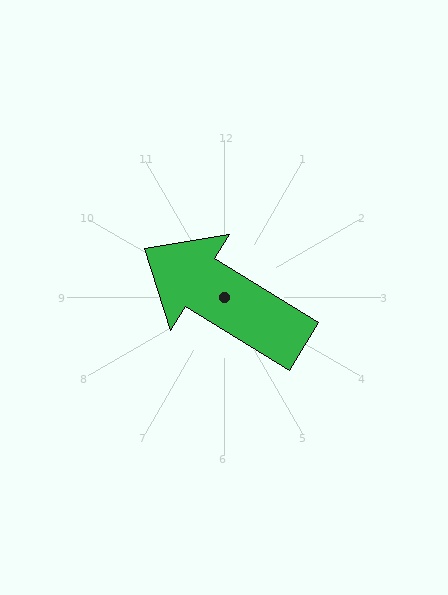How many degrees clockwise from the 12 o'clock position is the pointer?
Approximately 302 degrees.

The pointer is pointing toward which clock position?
Roughly 10 o'clock.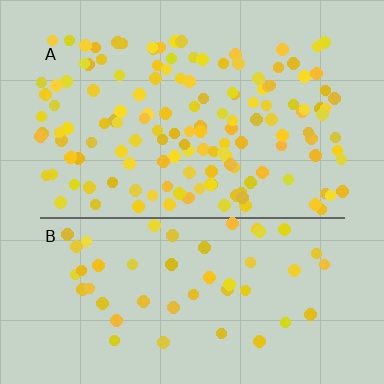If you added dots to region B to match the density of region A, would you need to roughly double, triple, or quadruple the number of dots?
Approximately triple.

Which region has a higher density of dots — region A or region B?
A (the top).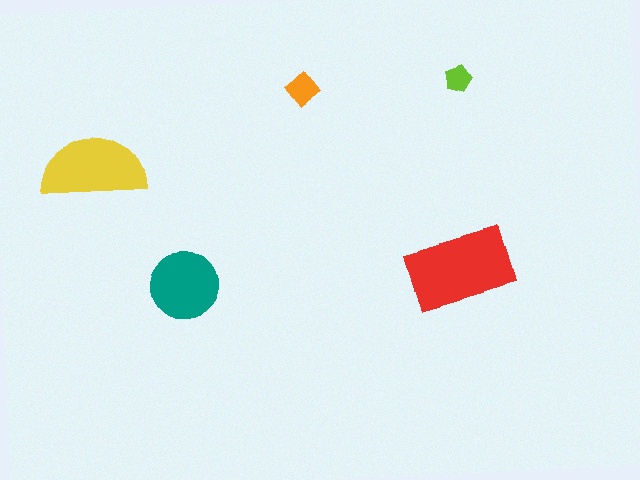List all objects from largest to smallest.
The red rectangle, the yellow semicircle, the teal circle, the orange diamond, the lime pentagon.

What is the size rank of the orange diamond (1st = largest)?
4th.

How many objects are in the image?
There are 5 objects in the image.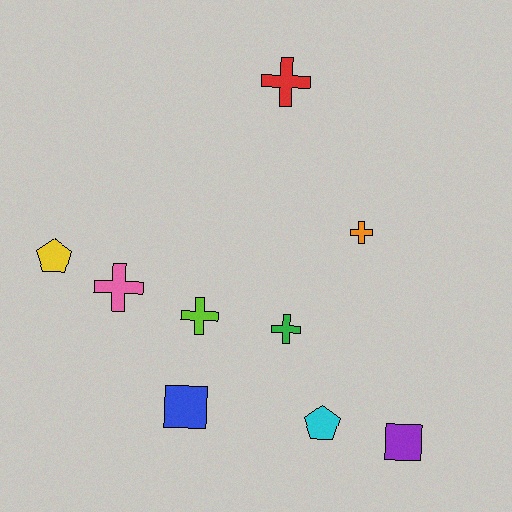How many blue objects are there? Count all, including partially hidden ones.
There is 1 blue object.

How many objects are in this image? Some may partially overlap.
There are 9 objects.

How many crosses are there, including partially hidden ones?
There are 5 crosses.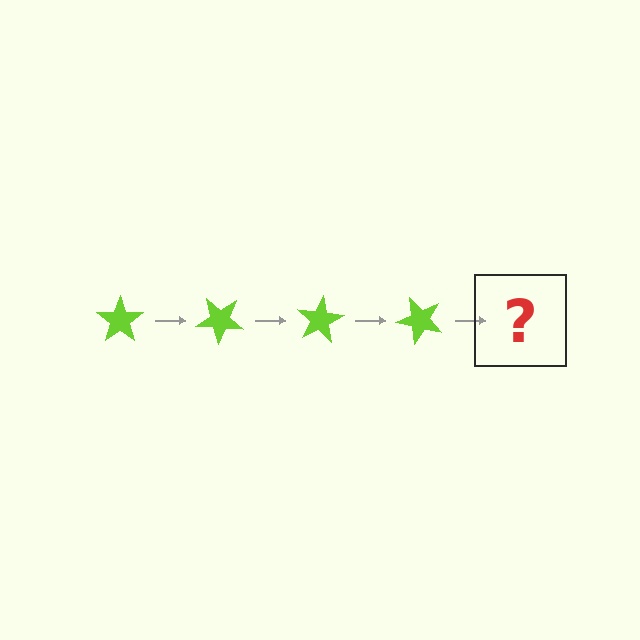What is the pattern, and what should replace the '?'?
The pattern is that the star rotates 40 degrees each step. The '?' should be a lime star rotated 160 degrees.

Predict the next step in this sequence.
The next step is a lime star rotated 160 degrees.